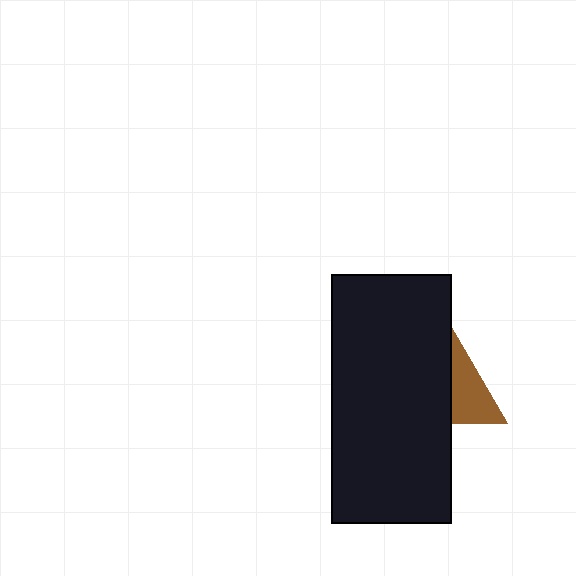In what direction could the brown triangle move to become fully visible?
The brown triangle could move right. That would shift it out from behind the black rectangle entirely.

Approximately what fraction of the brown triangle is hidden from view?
Roughly 62% of the brown triangle is hidden behind the black rectangle.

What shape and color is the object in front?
The object in front is a black rectangle.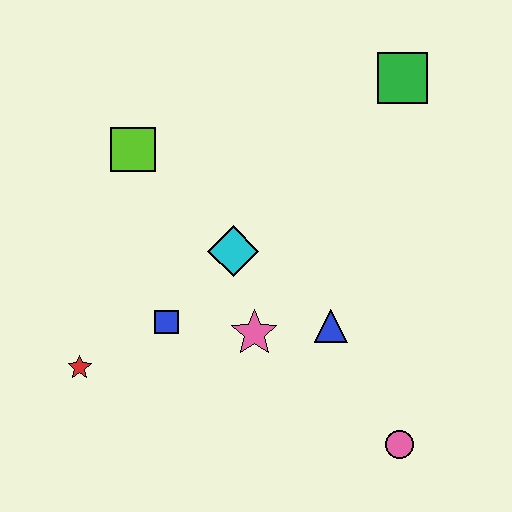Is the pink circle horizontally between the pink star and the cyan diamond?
No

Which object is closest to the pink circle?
The blue triangle is closest to the pink circle.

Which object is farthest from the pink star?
The green square is farthest from the pink star.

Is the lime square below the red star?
No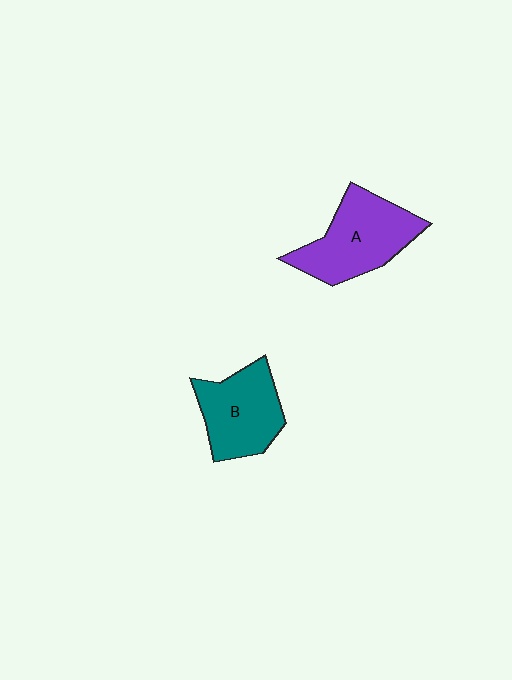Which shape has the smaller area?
Shape B (teal).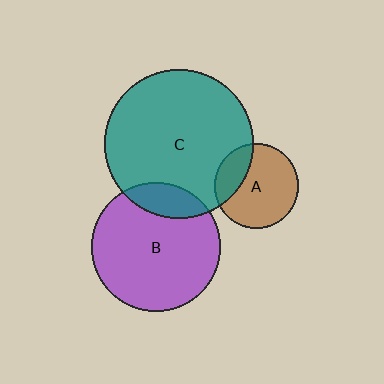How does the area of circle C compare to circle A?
Approximately 3.1 times.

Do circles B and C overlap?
Yes.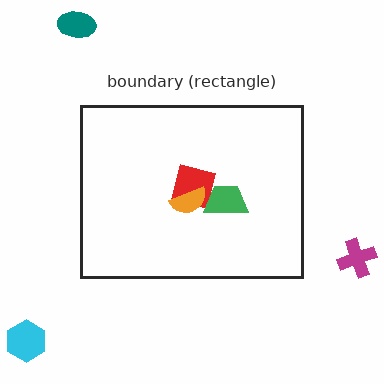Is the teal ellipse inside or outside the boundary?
Outside.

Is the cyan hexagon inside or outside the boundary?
Outside.